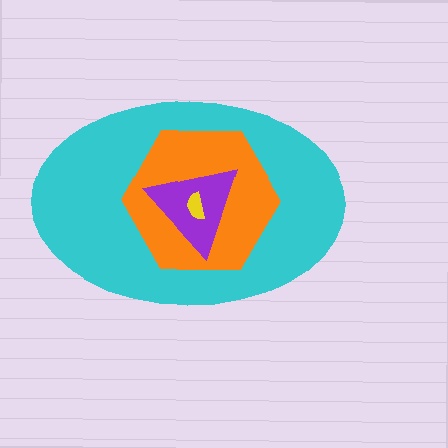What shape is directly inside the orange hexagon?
The purple triangle.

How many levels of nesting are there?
4.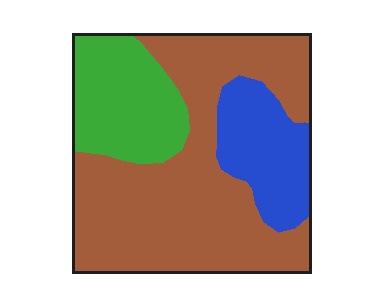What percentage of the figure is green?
Green covers about 20% of the figure.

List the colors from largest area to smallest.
From largest to smallest: brown, green, blue.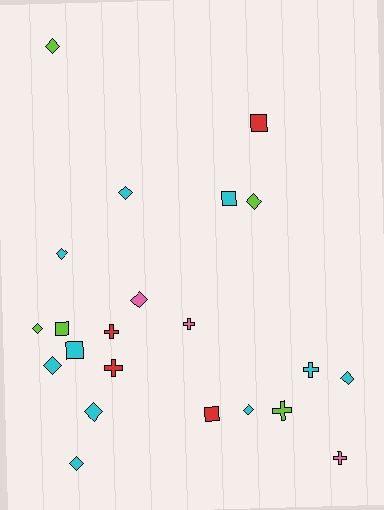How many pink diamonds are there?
There is 1 pink diamond.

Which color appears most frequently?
Cyan, with 10 objects.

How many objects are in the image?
There are 22 objects.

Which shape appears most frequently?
Diamond, with 11 objects.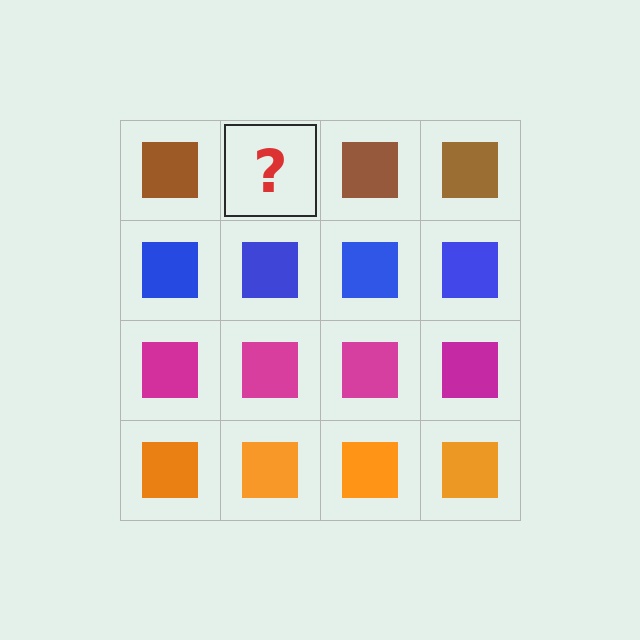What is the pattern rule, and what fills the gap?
The rule is that each row has a consistent color. The gap should be filled with a brown square.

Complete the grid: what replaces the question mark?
The question mark should be replaced with a brown square.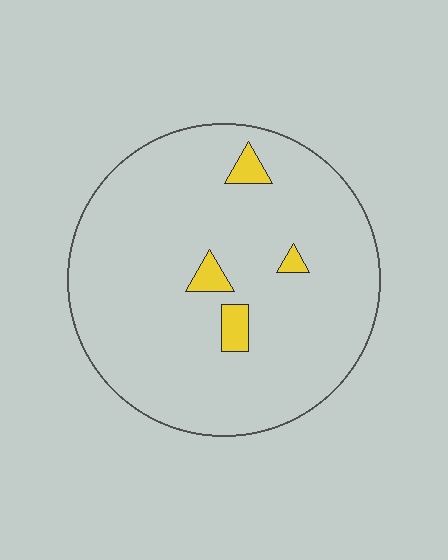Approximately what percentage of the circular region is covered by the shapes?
Approximately 5%.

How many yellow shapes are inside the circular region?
4.